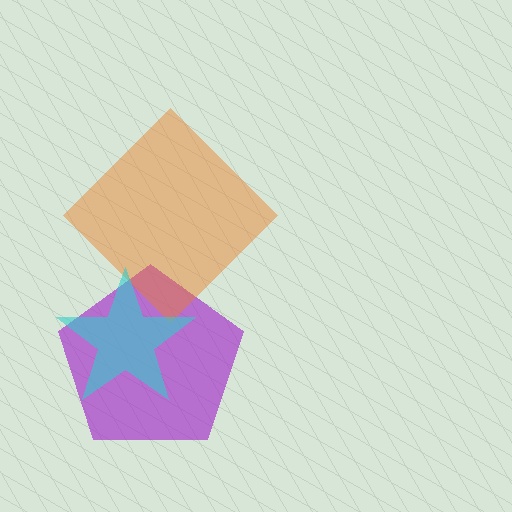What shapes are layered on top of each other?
The layered shapes are: a purple pentagon, an orange diamond, a cyan star.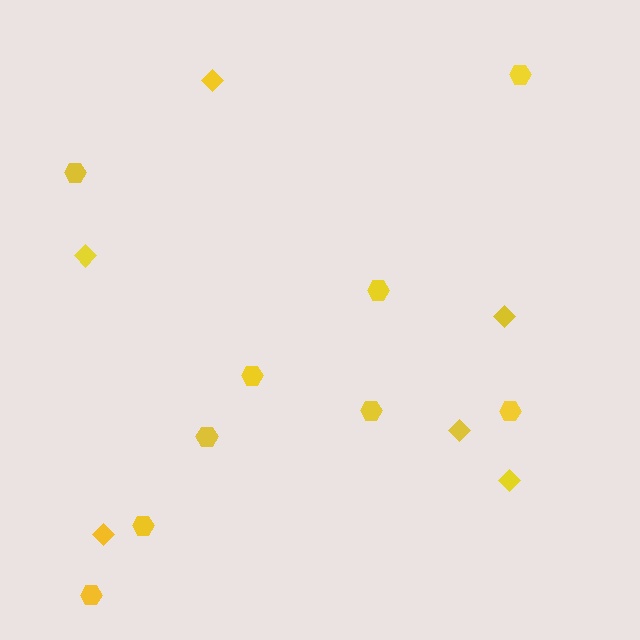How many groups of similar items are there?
There are 2 groups: one group of diamonds (6) and one group of hexagons (9).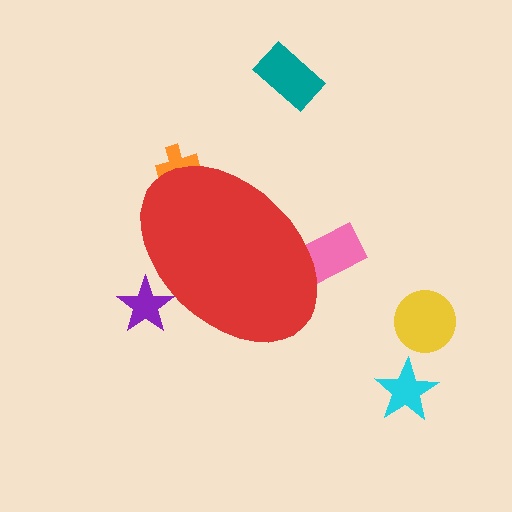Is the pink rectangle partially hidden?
Yes, the pink rectangle is partially hidden behind the red ellipse.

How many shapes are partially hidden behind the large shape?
3 shapes are partially hidden.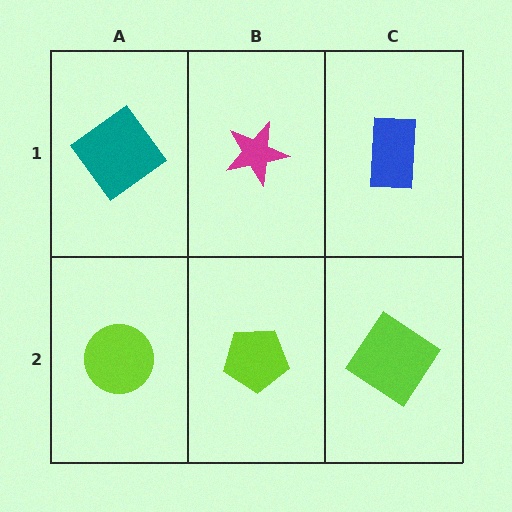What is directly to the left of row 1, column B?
A teal diamond.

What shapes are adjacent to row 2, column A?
A teal diamond (row 1, column A), a lime pentagon (row 2, column B).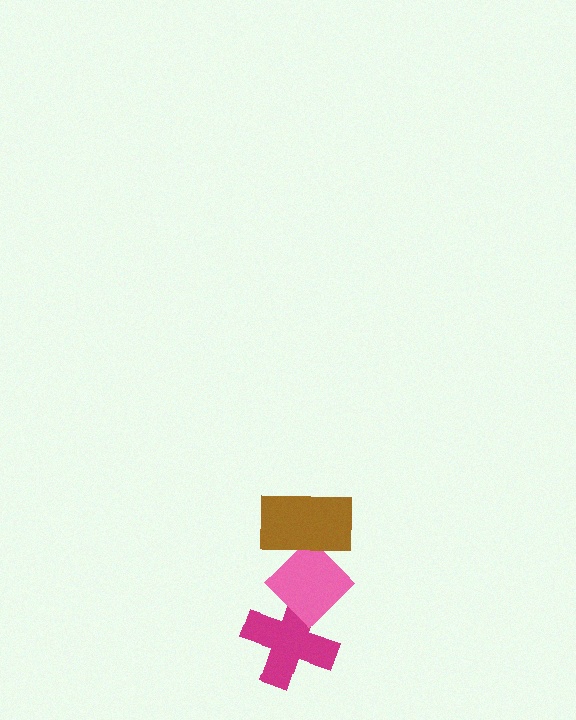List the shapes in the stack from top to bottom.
From top to bottom: the brown rectangle, the pink diamond, the magenta cross.